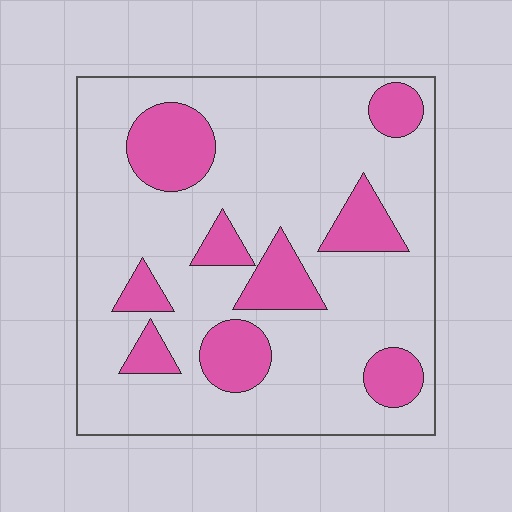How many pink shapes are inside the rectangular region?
9.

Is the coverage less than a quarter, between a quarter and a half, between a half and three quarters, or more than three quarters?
Less than a quarter.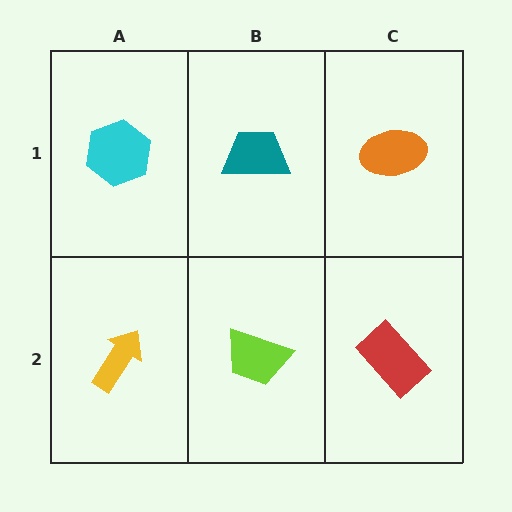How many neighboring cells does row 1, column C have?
2.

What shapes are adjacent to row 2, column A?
A cyan hexagon (row 1, column A), a lime trapezoid (row 2, column B).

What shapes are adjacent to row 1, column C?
A red rectangle (row 2, column C), a teal trapezoid (row 1, column B).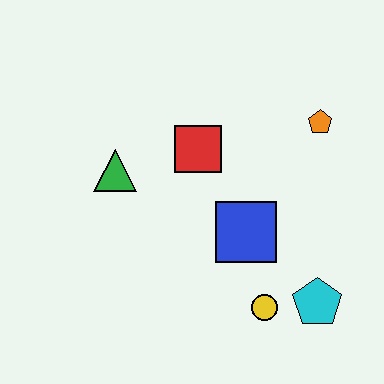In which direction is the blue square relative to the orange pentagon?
The blue square is below the orange pentagon.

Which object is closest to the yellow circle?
The cyan pentagon is closest to the yellow circle.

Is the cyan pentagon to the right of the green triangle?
Yes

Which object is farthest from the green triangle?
The cyan pentagon is farthest from the green triangle.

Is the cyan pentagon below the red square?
Yes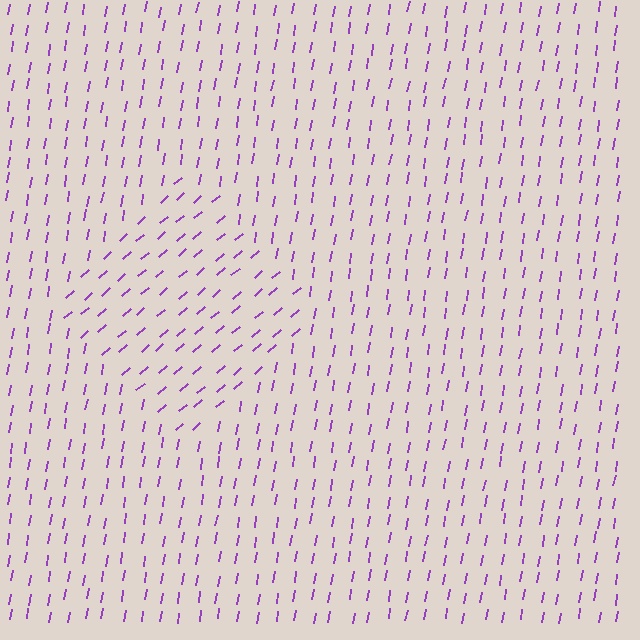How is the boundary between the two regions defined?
The boundary is defined purely by a change in line orientation (approximately 40 degrees difference). All lines are the same color and thickness.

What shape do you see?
I see a diamond.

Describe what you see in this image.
The image is filled with small purple line segments. A diamond region in the image has lines oriented differently from the surrounding lines, creating a visible texture boundary.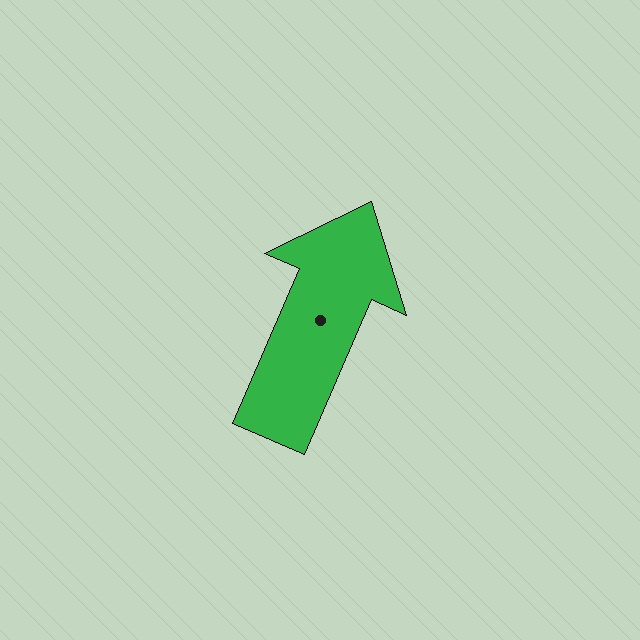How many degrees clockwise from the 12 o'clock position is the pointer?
Approximately 23 degrees.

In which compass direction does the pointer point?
Northeast.